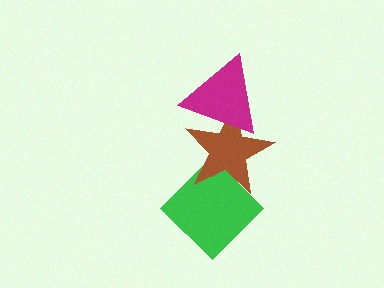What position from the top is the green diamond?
The green diamond is 3rd from the top.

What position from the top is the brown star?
The brown star is 2nd from the top.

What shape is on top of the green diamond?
The brown star is on top of the green diamond.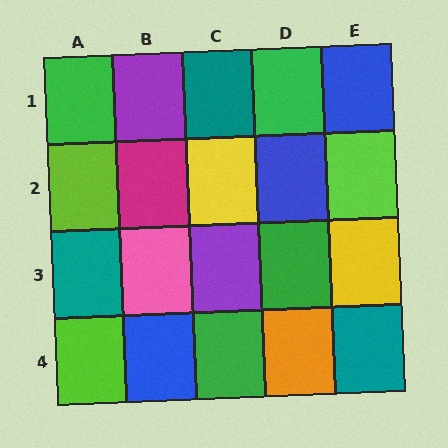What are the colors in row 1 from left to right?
Green, purple, teal, green, blue.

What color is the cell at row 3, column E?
Yellow.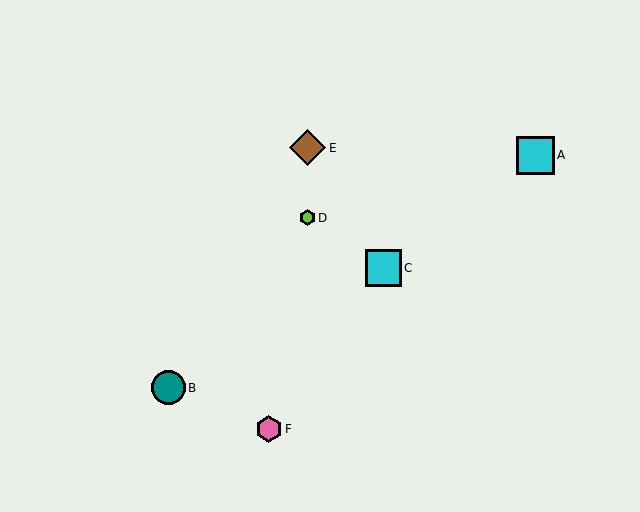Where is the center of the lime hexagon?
The center of the lime hexagon is at (307, 218).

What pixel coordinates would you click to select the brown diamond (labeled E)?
Click at (307, 148) to select the brown diamond E.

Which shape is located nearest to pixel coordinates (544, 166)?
The cyan square (labeled A) at (535, 155) is nearest to that location.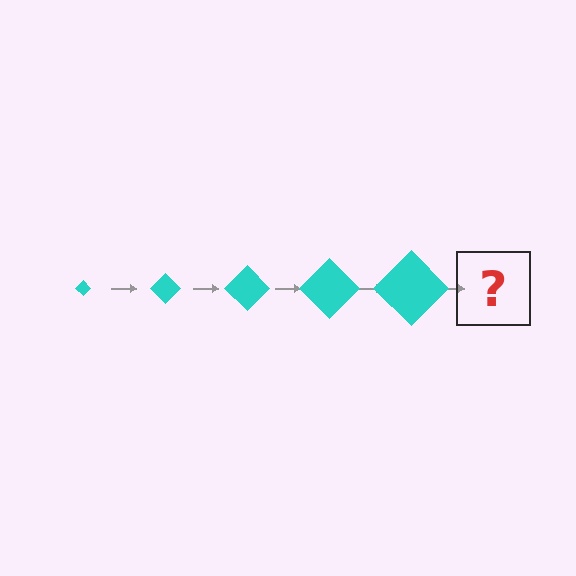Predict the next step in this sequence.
The next step is a cyan diamond, larger than the previous one.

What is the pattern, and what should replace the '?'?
The pattern is that the diamond gets progressively larger each step. The '?' should be a cyan diamond, larger than the previous one.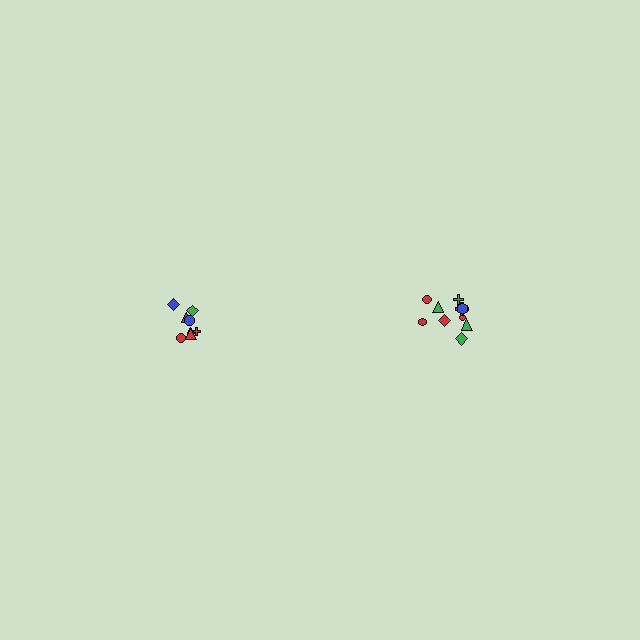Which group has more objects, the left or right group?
The right group.